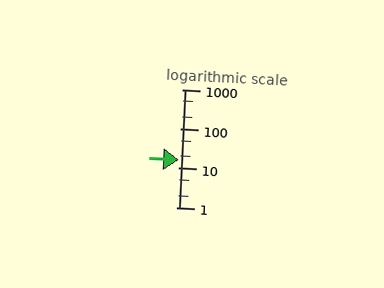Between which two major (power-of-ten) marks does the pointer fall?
The pointer is between 10 and 100.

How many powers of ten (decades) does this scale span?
The scale spans 3 decades, from 1 to 1000.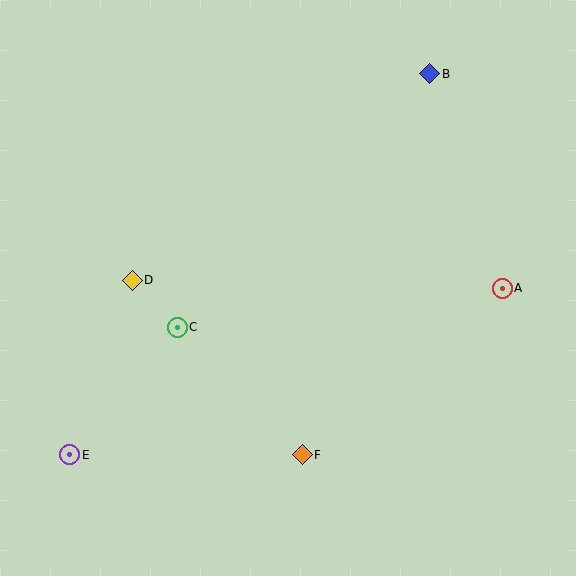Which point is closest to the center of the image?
Point C at (177, 327) is closest to the center.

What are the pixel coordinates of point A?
Point A is at (502, 288).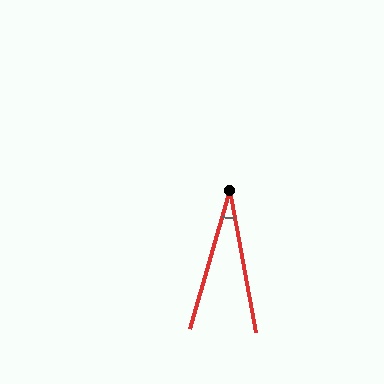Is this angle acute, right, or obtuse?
It is acute.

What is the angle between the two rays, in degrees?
Approximately 27 degrees.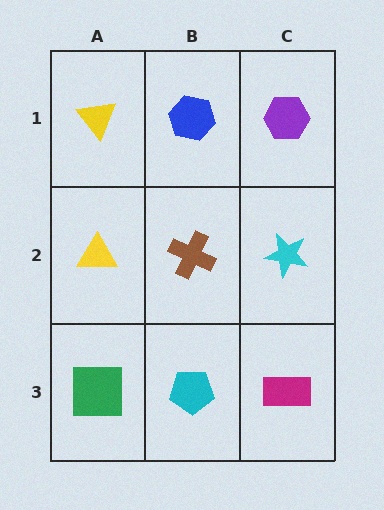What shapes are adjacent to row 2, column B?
A blue hexagon (row 1, column B), a cyan pentagon (row 3, column B), a yellow triangle (row 2, column A), a cyan star (row 2, column C).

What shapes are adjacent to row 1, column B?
A brown cross (row 2, column B), a yellow triangle (row 1, column A), a purple hexagon (row 1, column C).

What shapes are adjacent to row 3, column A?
A yellow triangle (row 2, column A), a cyan pentagon (row 3, column B).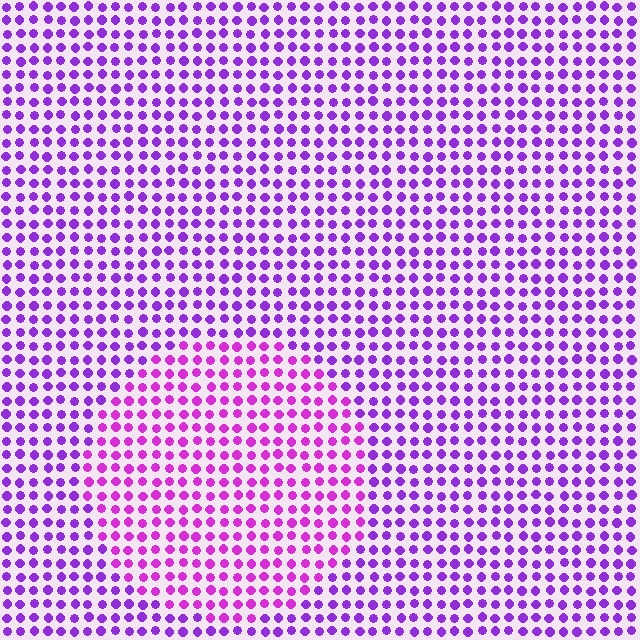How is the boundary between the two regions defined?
The boundary is defined purely by a slight shift in hue (about 26 degrees). Spacing, size, and orientation are identical on both sides.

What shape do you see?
I see a circle.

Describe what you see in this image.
The image is filled with small purple elements in a uniform arrangement. A circle-shaped region is visible where the elements are tinted to a slightly different hue, forming a subtle color boundary.